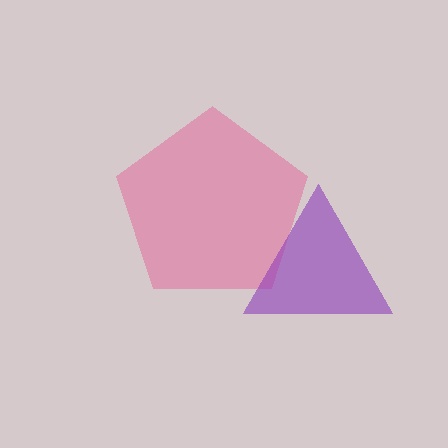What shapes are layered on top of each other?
The layered shapes are: a pink pentagon, a purple triangle.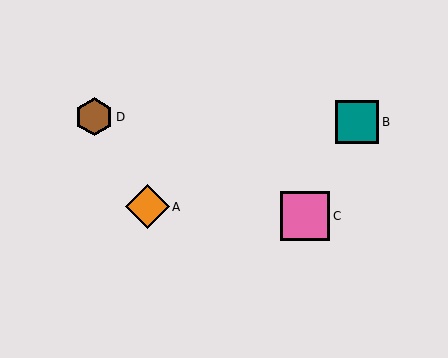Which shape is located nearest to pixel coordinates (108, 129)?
The brown hexagon (labeled D) at (94, 117) is nearest to that location.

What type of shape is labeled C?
Shape C is a pink square.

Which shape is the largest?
The pink square (labeled C) is the largest.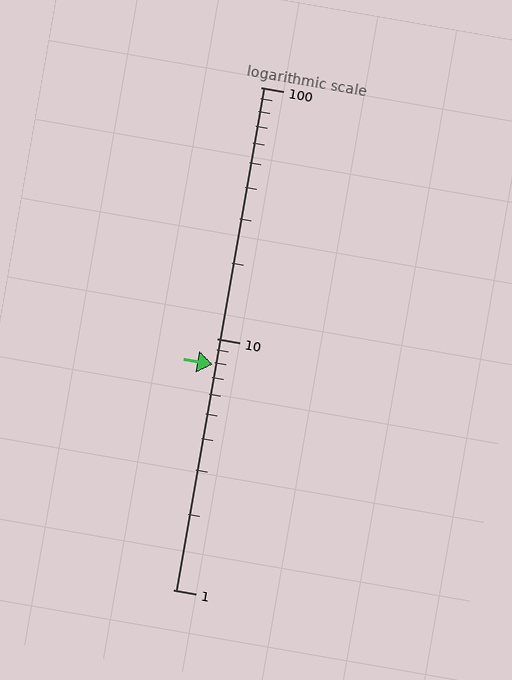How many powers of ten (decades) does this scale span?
The scale spans 2 decades, from 1 to 100.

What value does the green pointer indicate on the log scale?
The pointer indicates approximately 7.9.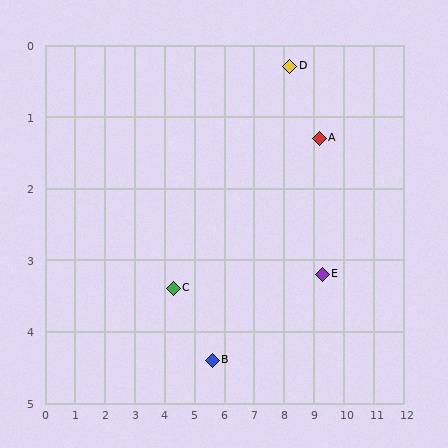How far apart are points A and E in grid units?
Points A and E are about 1.9 grid units apart.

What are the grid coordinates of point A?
Point A is at approximately (9.2, 1.3).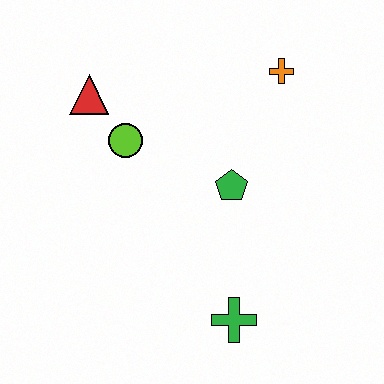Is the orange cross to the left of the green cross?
No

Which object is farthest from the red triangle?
The green cross is farthest from the red triangle.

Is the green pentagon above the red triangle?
No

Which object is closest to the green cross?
The green pentagon is closest to the green cross.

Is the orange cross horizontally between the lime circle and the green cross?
No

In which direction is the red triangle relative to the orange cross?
The red triangle is to the left of the orange cross.